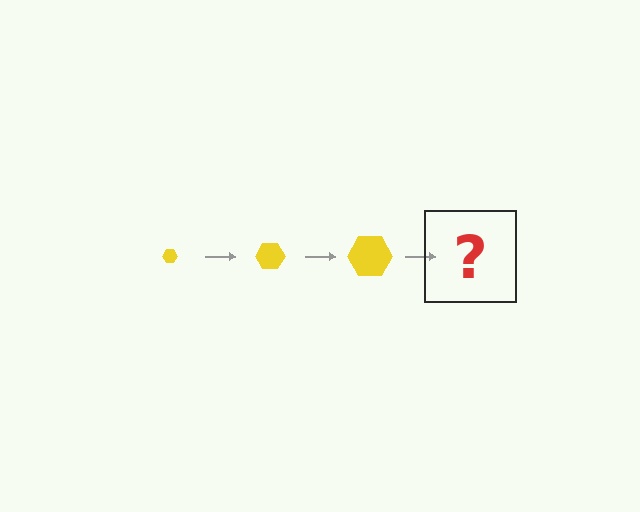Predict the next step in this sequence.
The next step is a yellow hexagon, larger than the previous one.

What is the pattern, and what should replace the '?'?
The pattern is that the hexagon gets progressively larger each step. The '?' should be a yellow hexagon, larger than the previous one.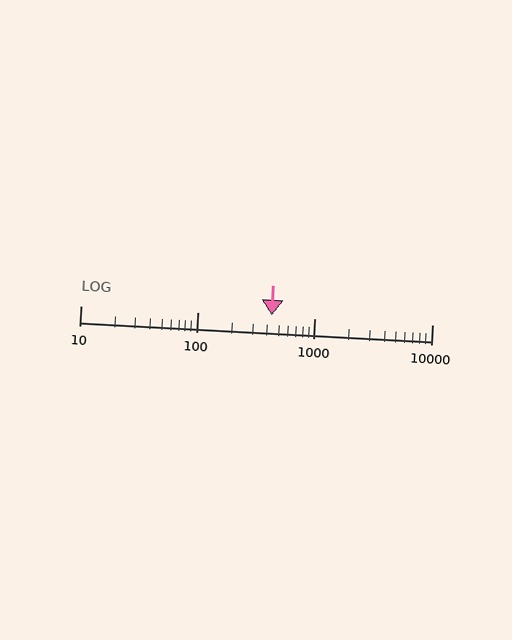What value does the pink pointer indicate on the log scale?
The pointer indicates approximately 430.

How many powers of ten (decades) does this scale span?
The scale spans 3 decades, from 10 to 10000.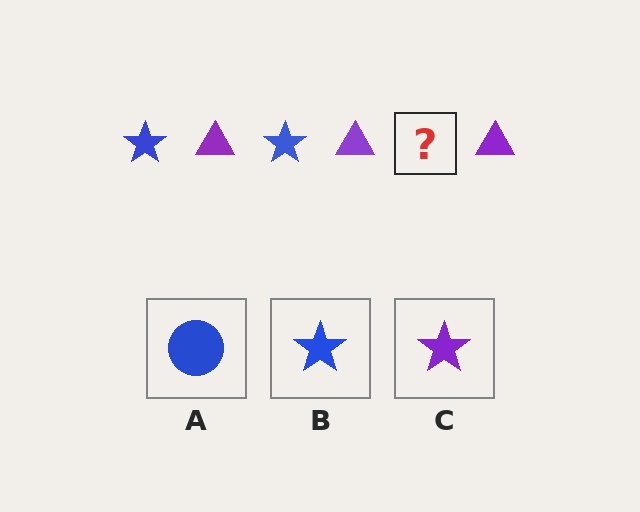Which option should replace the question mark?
Option B.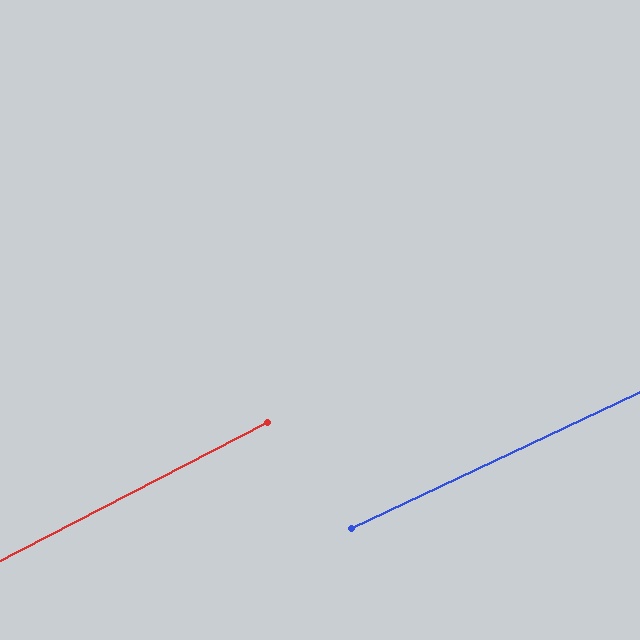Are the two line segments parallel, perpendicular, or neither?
Parallel — their directions differ by only 2.0°.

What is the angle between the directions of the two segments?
Approximately 2 degrees.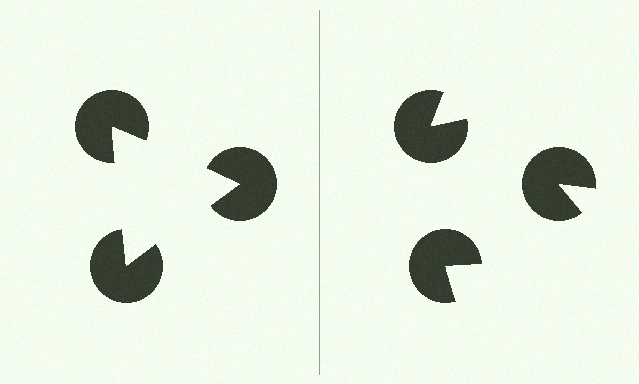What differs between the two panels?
The pac-man discs are positioned identically on both sides; only the wedge orientations differ. On the left they align to a triangle; on the right they are misaligned.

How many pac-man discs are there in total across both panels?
6 — 3 on each side.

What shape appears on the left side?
An illusory triangle.